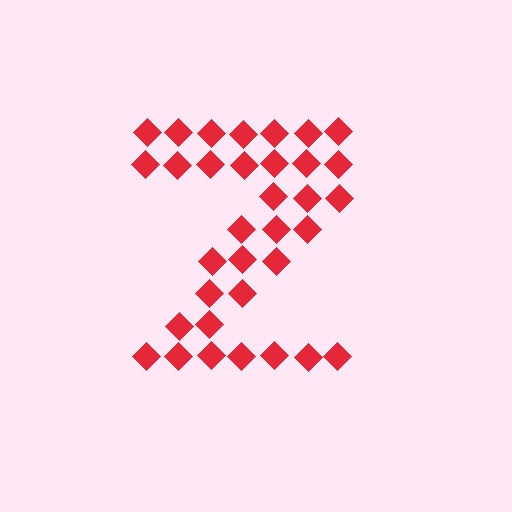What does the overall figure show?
The overall figure shows the letter Z.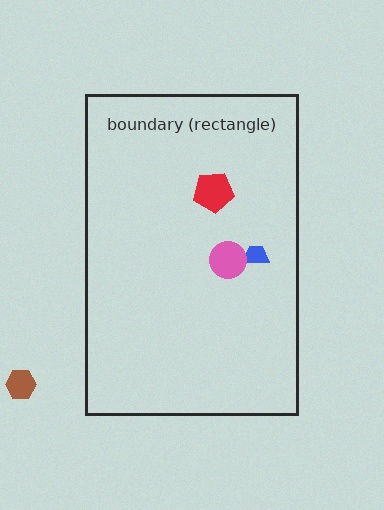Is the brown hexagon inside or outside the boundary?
Outside.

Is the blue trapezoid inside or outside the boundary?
Inside.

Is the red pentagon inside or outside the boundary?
Inside.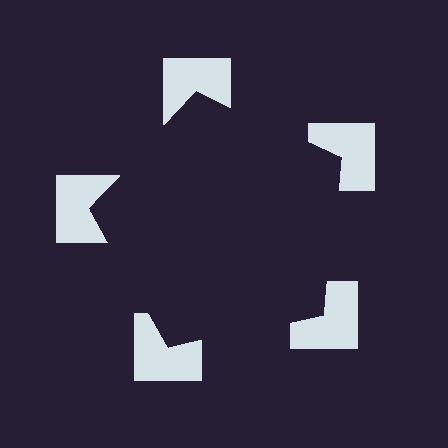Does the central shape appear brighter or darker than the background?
It typically appears slightly darker than the background, even though no actual brightness change is drawn.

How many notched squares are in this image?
There are 5 — one at each vertex of the illusory pentagon.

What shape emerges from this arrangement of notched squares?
An illusory pentagon — its edges are inferred from the aligned wedge cuts in the notched squares, not physically drawn.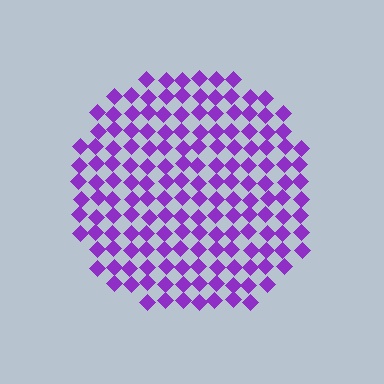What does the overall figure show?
The overall figure shows a circle.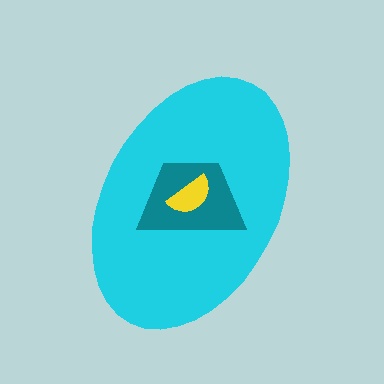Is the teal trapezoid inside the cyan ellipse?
Yes.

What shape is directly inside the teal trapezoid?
The yellow semicircle.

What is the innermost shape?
The yellow semicircle.